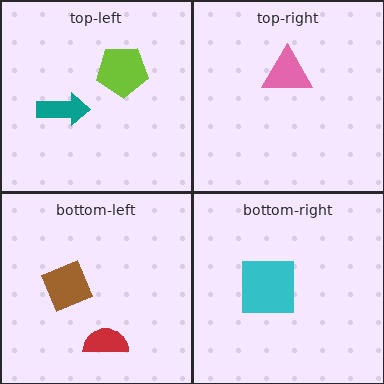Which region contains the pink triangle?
The top-right region.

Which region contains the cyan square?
The bottom-right region.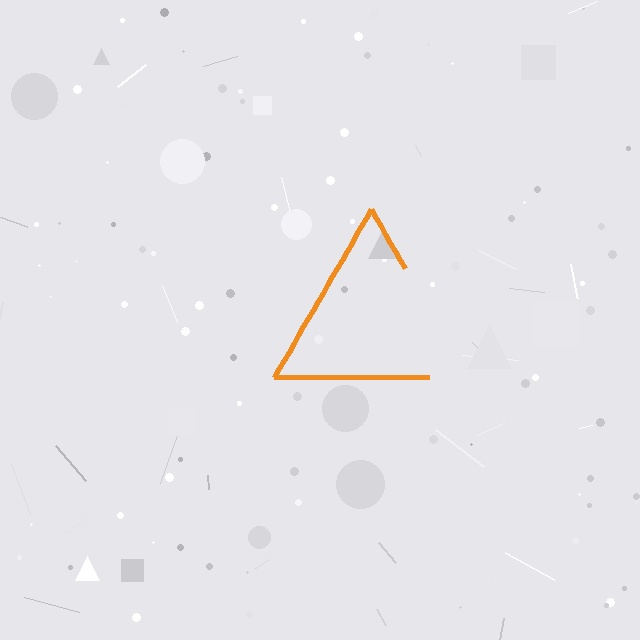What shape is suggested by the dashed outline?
The dashed outline suggests a triangle.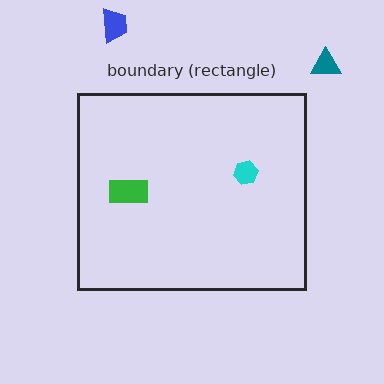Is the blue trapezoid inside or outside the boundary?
Outside.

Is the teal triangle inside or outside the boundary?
Outside.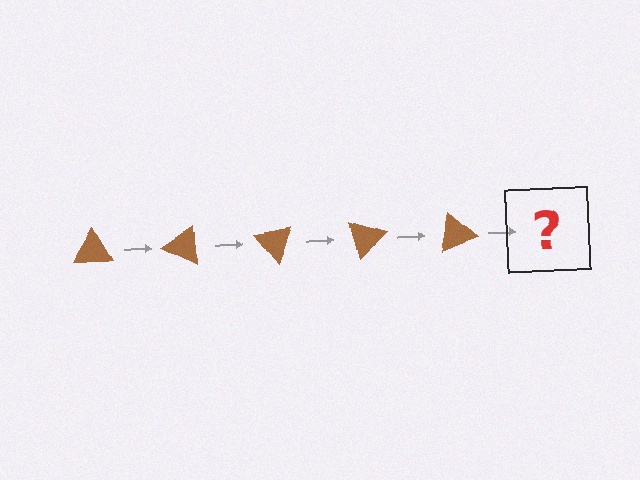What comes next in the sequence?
The next element should be a brown triangle rotated 125 degrees.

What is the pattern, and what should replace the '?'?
The pattern is that the triangle rotates 25 degrees each step. The '?' should be a brown triangle rotated 125 degrees.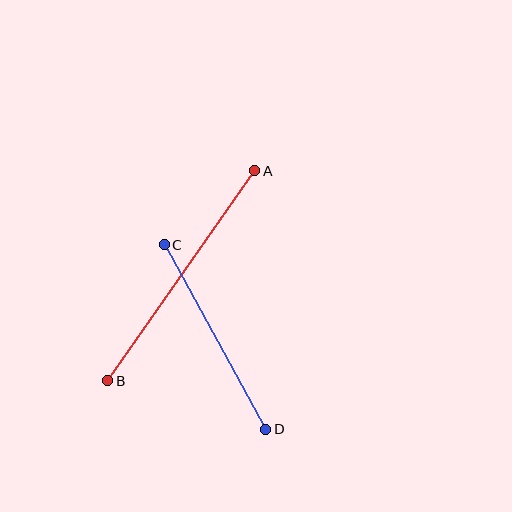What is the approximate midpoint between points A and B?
The midpoint is at approximately (181, 276) pixels.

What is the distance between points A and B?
The distance is approximately 257 pixels.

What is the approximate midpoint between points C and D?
The midpoint is at approximately (215, 337) pixels.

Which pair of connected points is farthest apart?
Points A and B are farthest apart.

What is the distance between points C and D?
The distance is approximately 210 pixels.